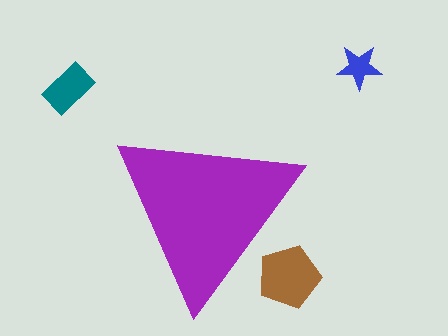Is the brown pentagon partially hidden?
Yes, the brown pentagon is partially hidden behind the purple triangle.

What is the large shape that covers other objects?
A purple triangle.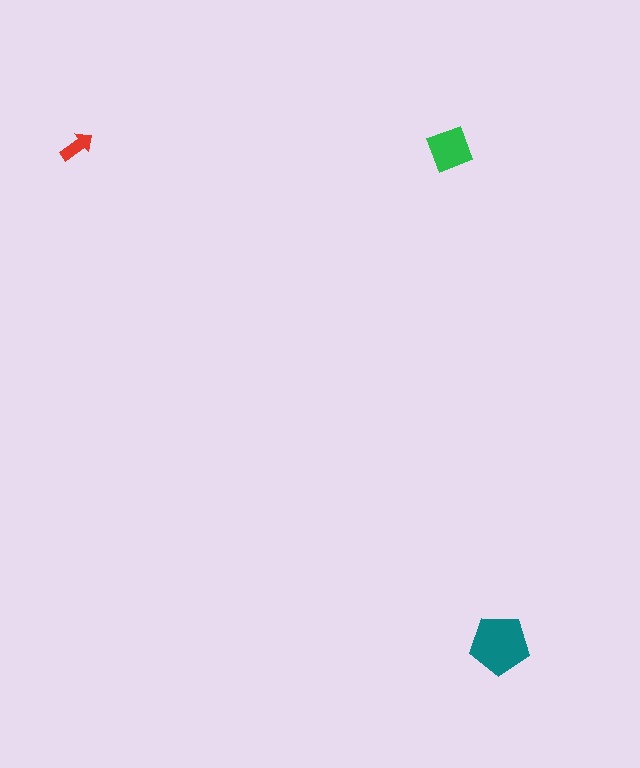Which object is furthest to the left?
The red arrow is leftmost.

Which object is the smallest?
The red arrow.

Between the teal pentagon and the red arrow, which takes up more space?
The teal pentagon.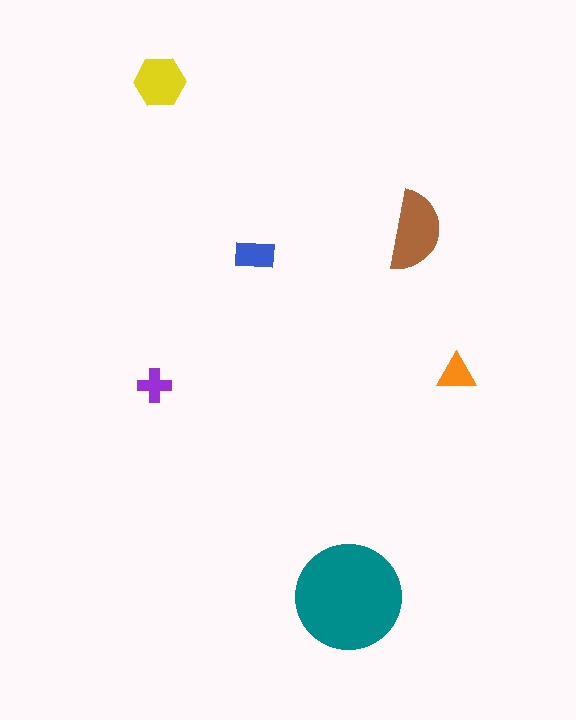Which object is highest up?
The yellow hexagon is topmost.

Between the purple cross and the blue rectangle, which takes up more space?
The blue rectangle.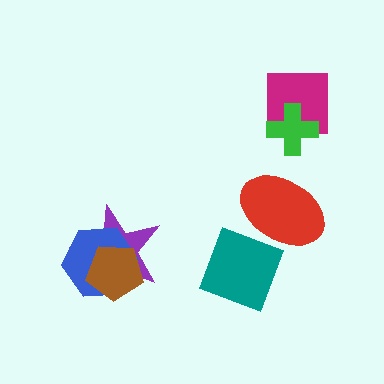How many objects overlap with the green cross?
1 object overlaps with the green cross.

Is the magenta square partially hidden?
Yes, it is partially covered by another shape.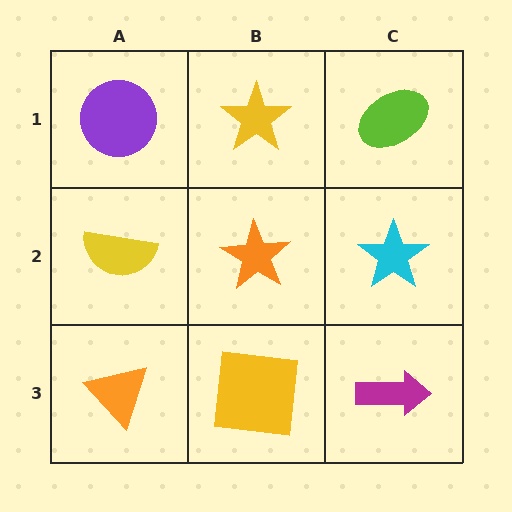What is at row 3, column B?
A yellow square.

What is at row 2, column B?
An orange star.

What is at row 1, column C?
A lime ellipse.